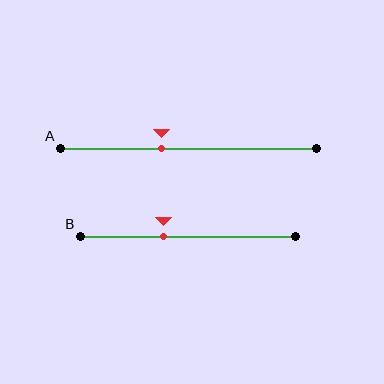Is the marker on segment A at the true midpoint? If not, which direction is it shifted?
No, the marker on segment A is shifted to the left by about 10% of the segment length.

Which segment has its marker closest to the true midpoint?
Segment A has its marker closest to the true midpoint.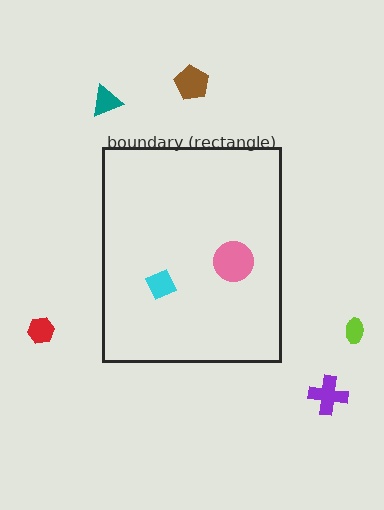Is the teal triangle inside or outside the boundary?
Outside.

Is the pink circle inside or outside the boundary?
Inside.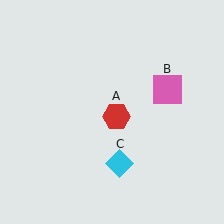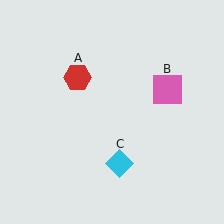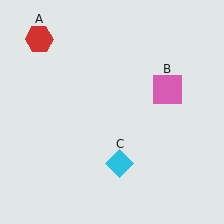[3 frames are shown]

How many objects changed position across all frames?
1 object changed position: red hexagon (object A).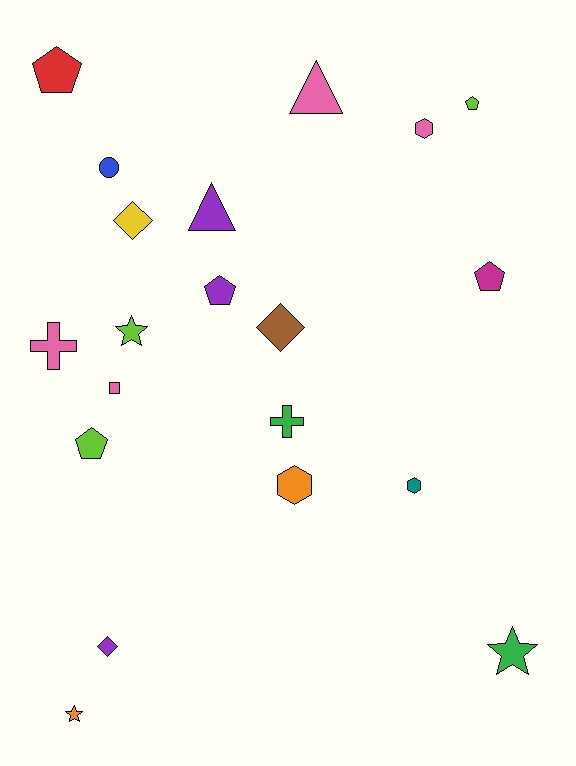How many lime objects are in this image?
There are 3 lime objects.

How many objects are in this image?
There are 20 objects.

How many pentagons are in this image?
There are 5 pentagons.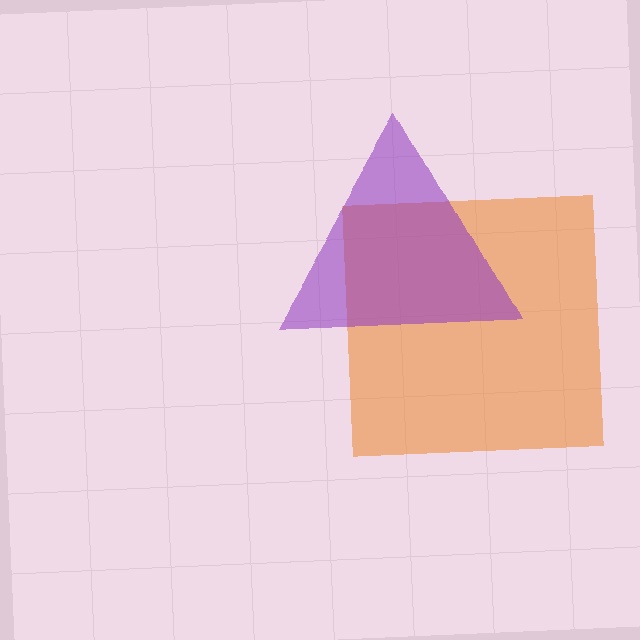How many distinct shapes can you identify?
There are 2 distinct shapes: an orange square, a purple triangle.